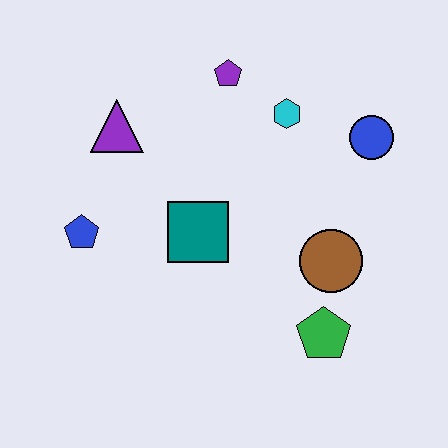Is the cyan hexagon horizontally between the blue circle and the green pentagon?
No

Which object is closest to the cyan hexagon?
The purple pentagon is closest to the cyan hexagon.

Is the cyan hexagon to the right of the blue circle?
No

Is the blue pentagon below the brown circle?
No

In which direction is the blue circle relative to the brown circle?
The blue circle is above the brown circle.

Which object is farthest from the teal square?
The blue circle is farthest from the teal square.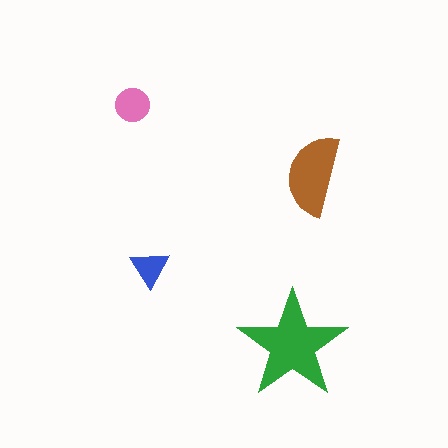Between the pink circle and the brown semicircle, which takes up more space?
The brown semicircle.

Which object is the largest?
The green star.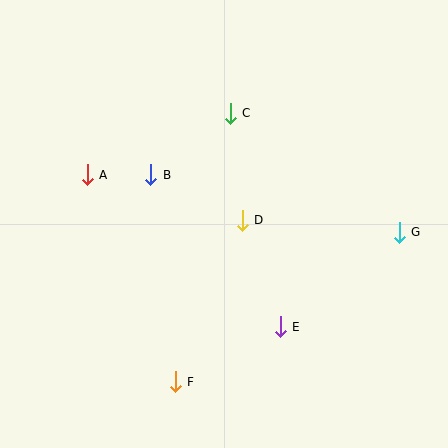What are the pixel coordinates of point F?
Point F is at (175, 382).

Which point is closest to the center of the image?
Point D at (242, 220) is closest to the center.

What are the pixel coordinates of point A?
Point A is at (87, 175).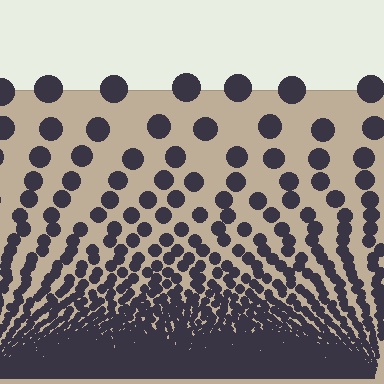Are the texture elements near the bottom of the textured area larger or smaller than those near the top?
Smaller. The gradient is inverted — elements near the bottom are smaller and denser.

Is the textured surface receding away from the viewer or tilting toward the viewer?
The surface appears to tilt toward the viewer. Texture elements get larger and sparser toward the top.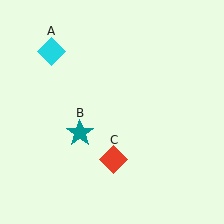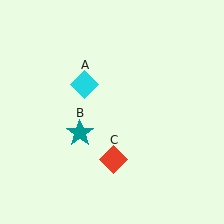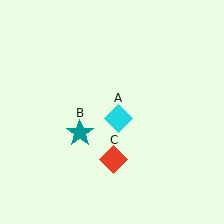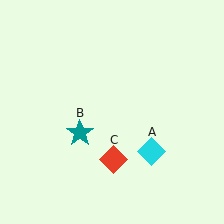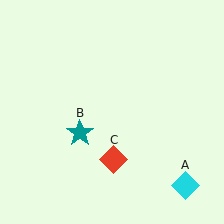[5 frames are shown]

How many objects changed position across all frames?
1 object changed position: cyan diamond (object A).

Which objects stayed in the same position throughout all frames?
Teal star (object B) and red diamond (object C) remained stationary.